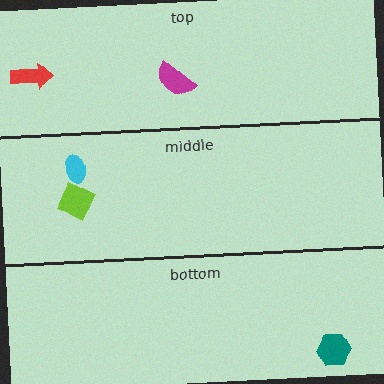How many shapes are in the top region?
2.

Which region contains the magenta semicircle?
The top region.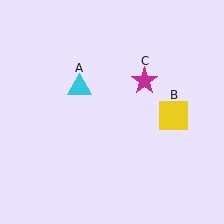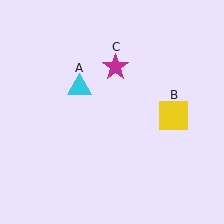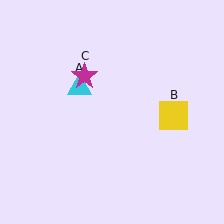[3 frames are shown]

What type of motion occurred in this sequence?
The magenta star (object C) rotated counterclockwise around the center of the scene.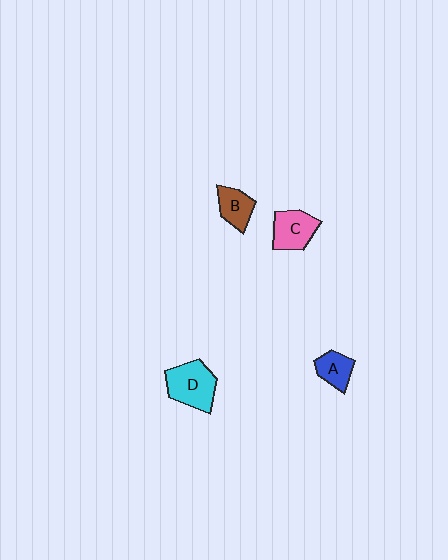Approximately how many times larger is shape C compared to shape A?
Approximately 1.4 times.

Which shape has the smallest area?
Shape A (blue).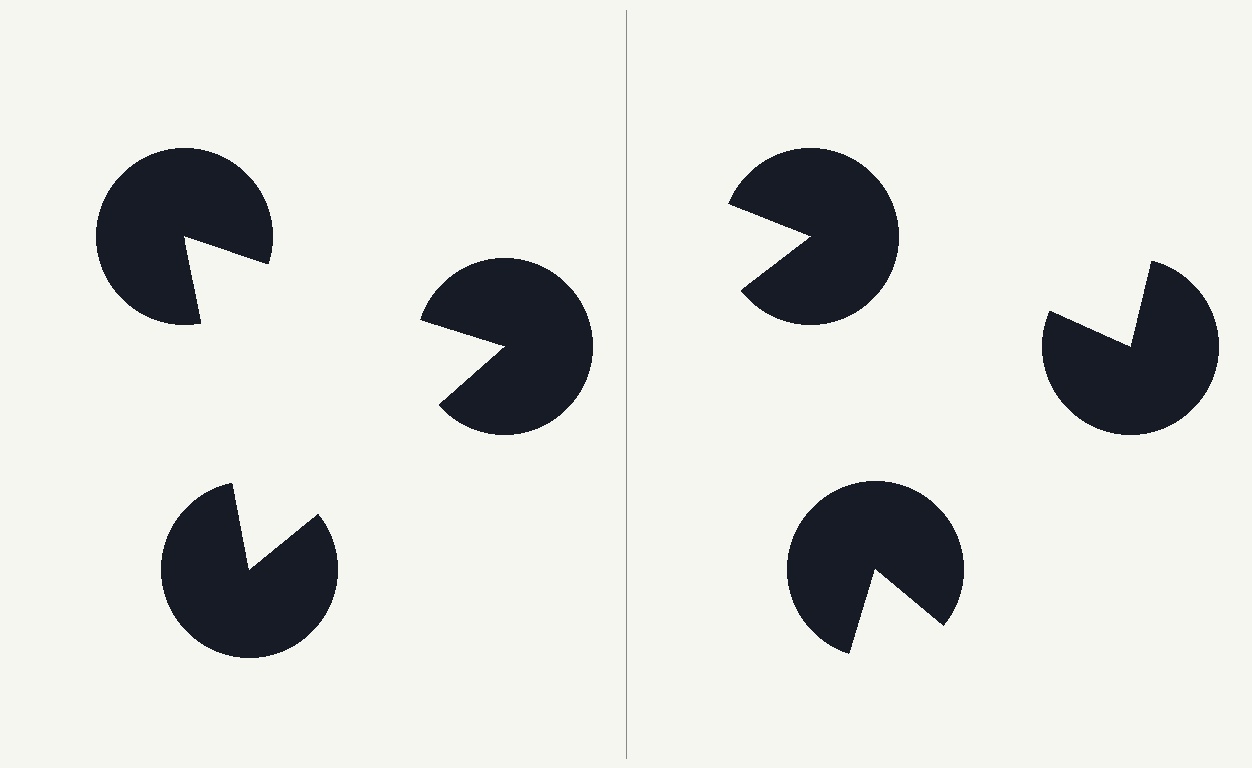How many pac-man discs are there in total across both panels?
6 — 3 on each side.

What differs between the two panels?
The pac-man discs are positioned identically on both sides; only the wedge orientations differ. On the left they align to a triangle; on the right they are misaligned.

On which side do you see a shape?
An illusory triangle appears on the left side. On the right side the wedge cuts are rotated, so no coherent shape forms.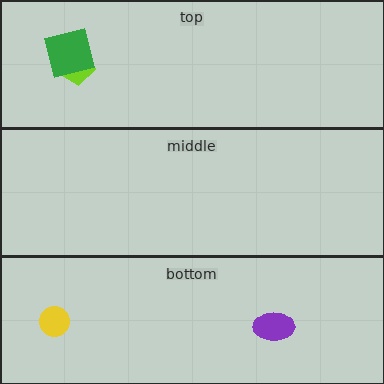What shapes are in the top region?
The lime pentagon, the green square.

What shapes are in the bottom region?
The purple ellipse, the yellow circle.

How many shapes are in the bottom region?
2.